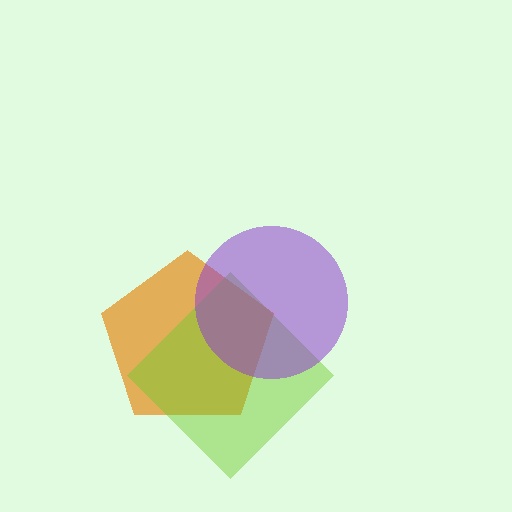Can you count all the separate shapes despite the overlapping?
Yes, there are 3 separate shapes.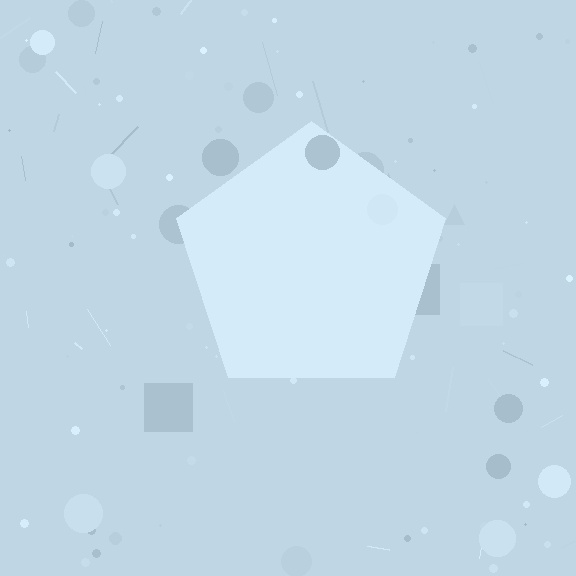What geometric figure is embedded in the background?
A pentagon is embedded in the background.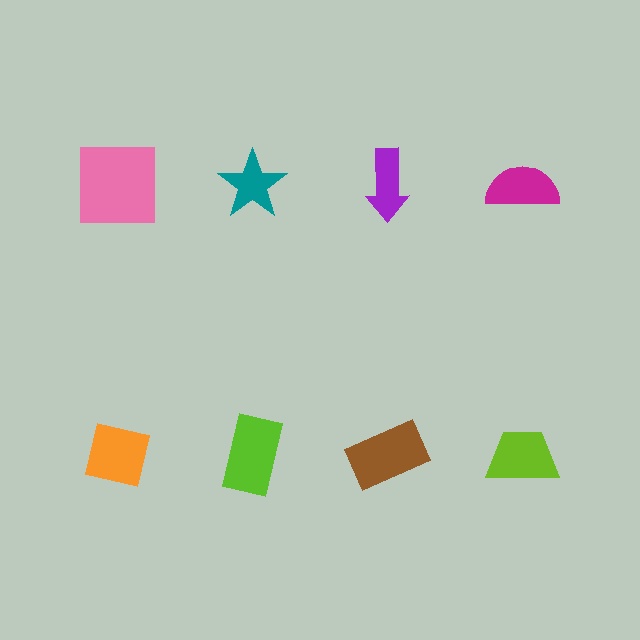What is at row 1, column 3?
A purple arrow.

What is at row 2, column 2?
A lime rectangle.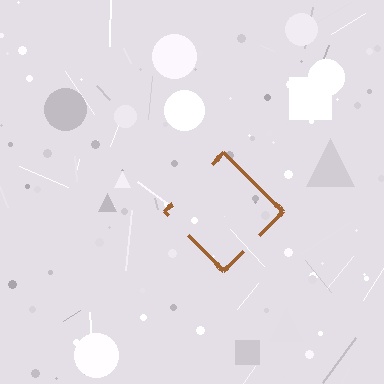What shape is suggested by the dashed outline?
The dashed outline suggests a diamond.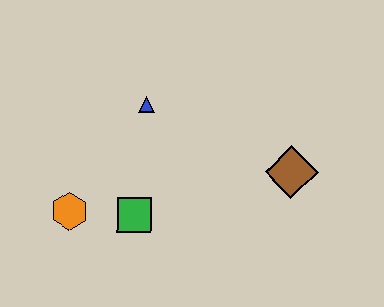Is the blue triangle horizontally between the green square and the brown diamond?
Yes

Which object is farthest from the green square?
The brown diamond is farthest from the green square.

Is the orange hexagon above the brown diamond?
No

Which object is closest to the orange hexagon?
The green square is closest to the orange hexagon.